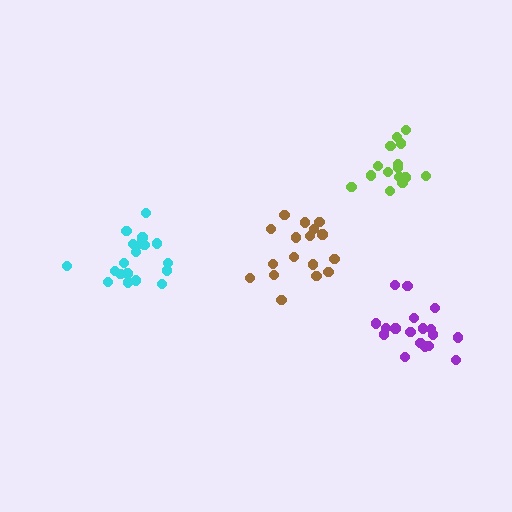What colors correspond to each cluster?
The clusters are colored: cyan, purple, brown, lime.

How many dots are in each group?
Group 1: 19 dots, Group 2: 18 dots, Group 3: 17 dots, Group 4: 15 dots (69 total).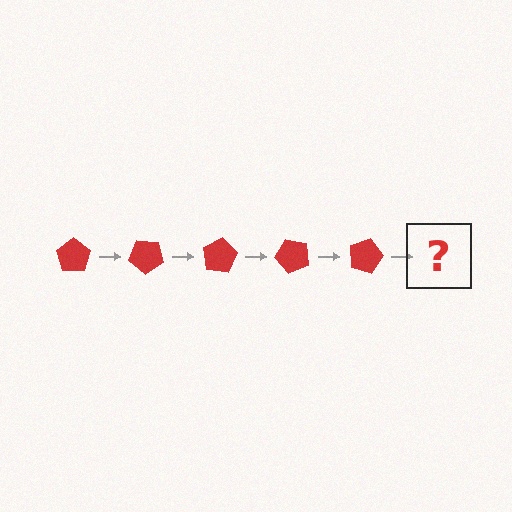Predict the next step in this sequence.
The next step is a red pentagon rotated 200 degrees.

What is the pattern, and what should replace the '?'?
The pattern is that the pentagon rotates 40 degrees each step. The '?' should be a red pentagon rotated 200 degrees.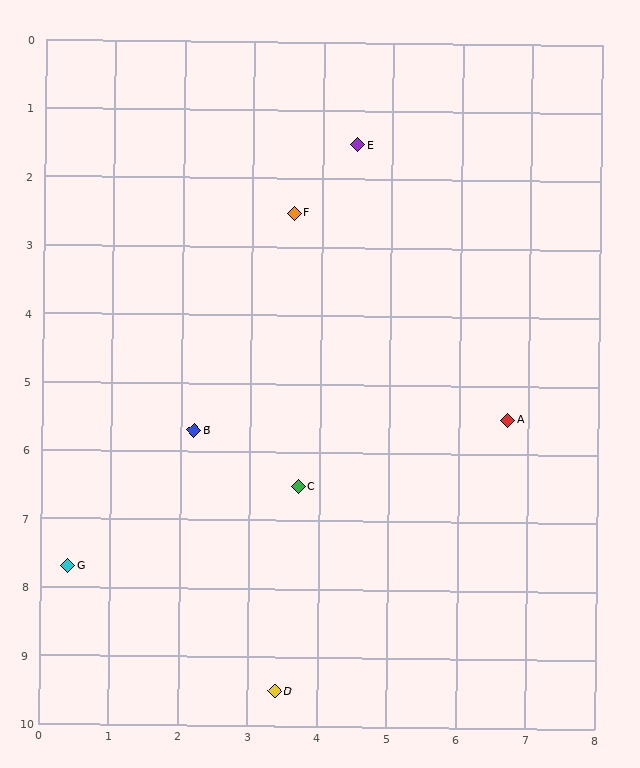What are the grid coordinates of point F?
Point F is at approximately (3.6, 2.5).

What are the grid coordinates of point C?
Point C is at approximately (3.7, 6.5).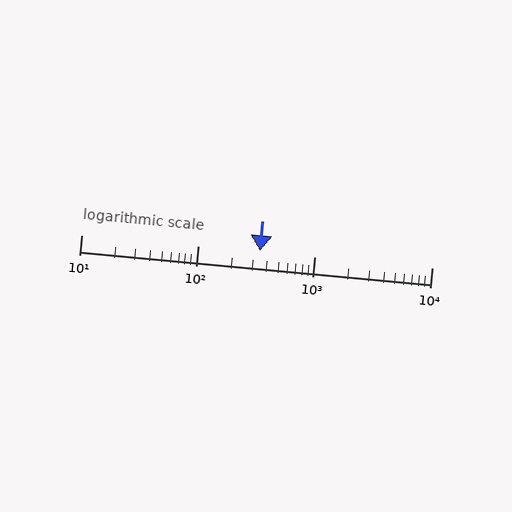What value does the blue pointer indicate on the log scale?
The pointer indicates approximately 340.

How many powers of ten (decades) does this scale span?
The scale spans 3 decades, from 10 to 10000.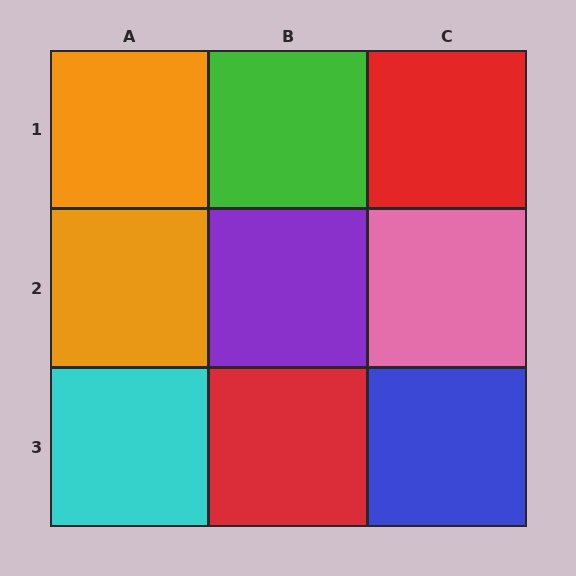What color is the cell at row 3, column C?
Blue.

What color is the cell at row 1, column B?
Green.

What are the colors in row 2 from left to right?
Orange, purple, pink.